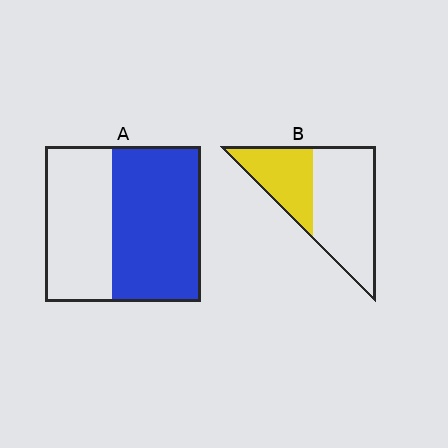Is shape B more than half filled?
No.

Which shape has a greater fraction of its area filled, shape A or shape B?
Shape A.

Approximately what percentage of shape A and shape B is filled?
A is approximately 55% and B is approximately 35%.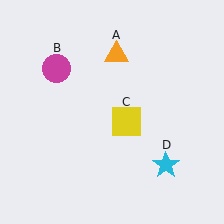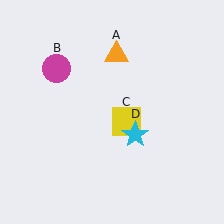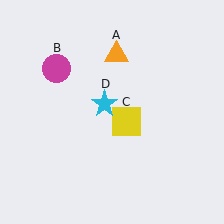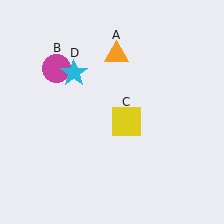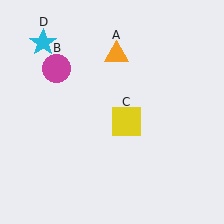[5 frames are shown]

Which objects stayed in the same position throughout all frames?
Orange triangle (object A) and magenta circle (object B) and yellow square (object C) remained stationary.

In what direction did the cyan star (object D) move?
The cyan star (object D) moved up and to the left.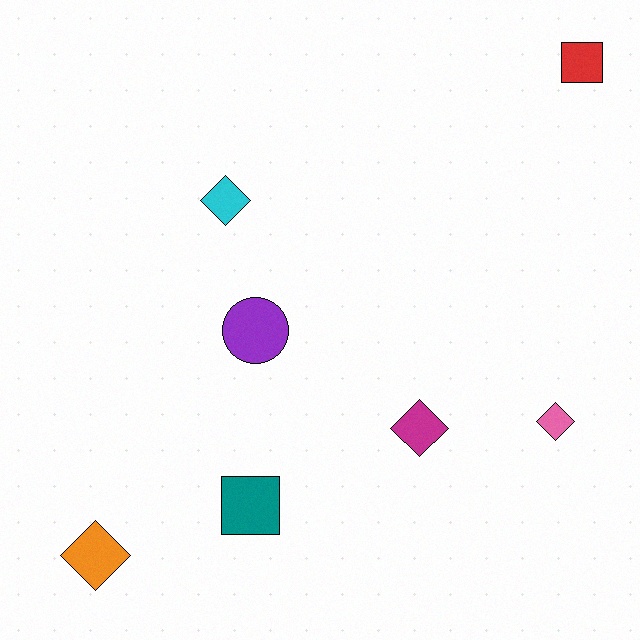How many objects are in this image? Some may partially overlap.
There are 7 objects.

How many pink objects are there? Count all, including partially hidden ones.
There is 1 pink object.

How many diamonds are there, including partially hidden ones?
There are 4 diamonds.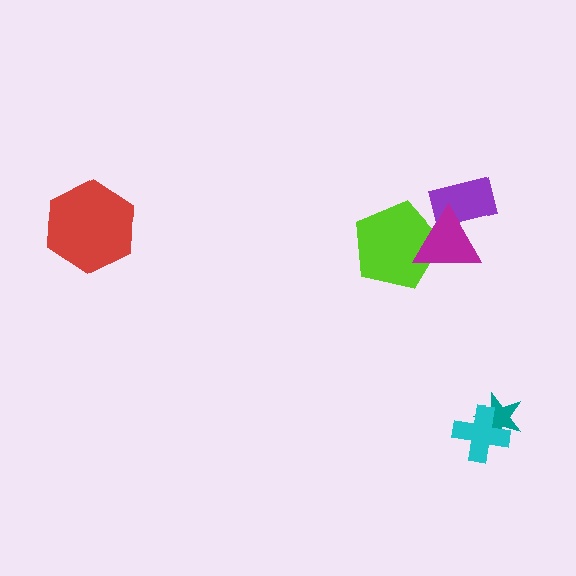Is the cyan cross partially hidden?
No, no other shape covers it.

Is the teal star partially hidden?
Yes, it is partially covered by another shape.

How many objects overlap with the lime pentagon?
1 object overlaps with the lime pentagon.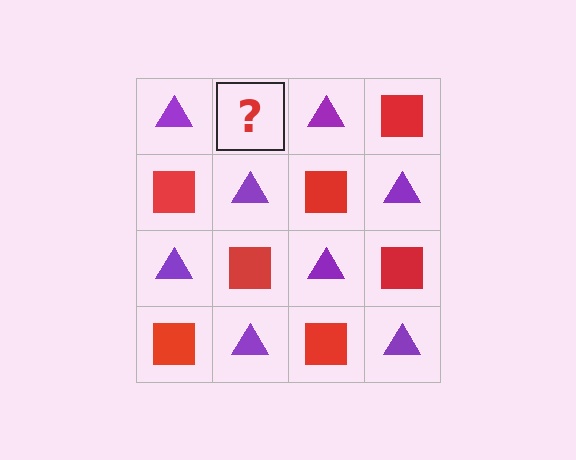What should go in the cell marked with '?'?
The missing cell should contain a red square.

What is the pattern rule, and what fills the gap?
The rule is that it alternates purple triangle and red square in a checkerboard pattern. The gap should be filled with a red square.